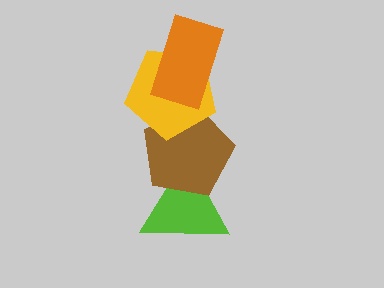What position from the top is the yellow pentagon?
The yellow pentagon is 2nd from the top.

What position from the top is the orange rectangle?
The orange rectangle is 1st from the top.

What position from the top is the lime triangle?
The lime triangle is 4th from the top.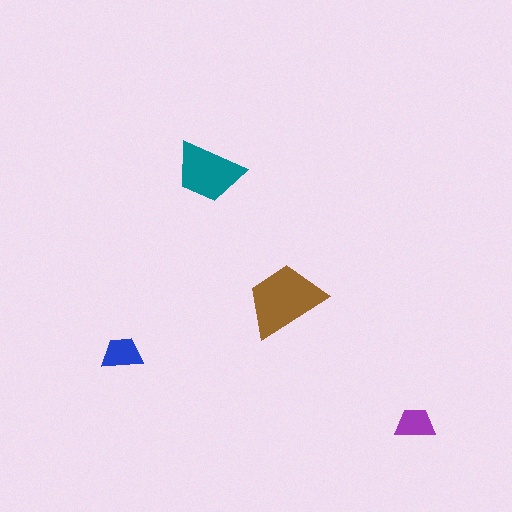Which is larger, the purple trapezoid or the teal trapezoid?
The teal one.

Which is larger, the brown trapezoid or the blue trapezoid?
The brown one.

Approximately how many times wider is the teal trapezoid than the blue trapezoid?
About 1.5 times wider.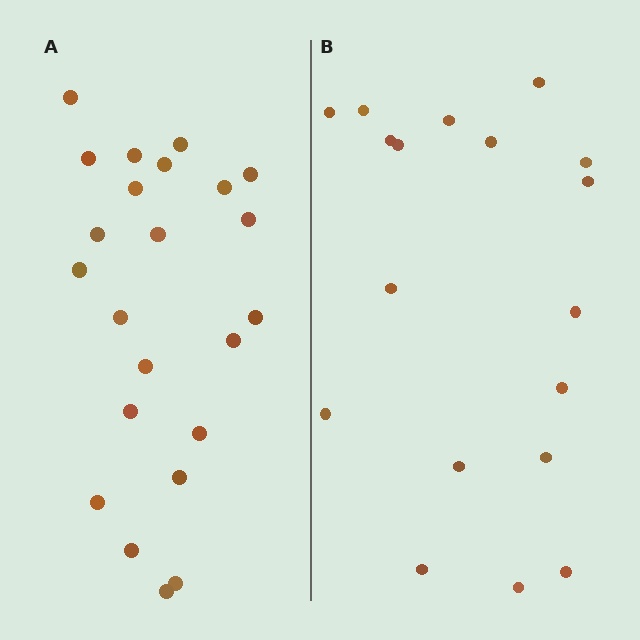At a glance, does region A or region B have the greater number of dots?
Region A (the left region) has more dots.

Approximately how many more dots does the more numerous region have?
Region A has about 5 more dots than region B.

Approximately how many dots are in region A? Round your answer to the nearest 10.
About 20 dots. (The exact count is 23, which rounds to 20.)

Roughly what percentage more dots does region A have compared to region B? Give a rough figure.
About 30% more.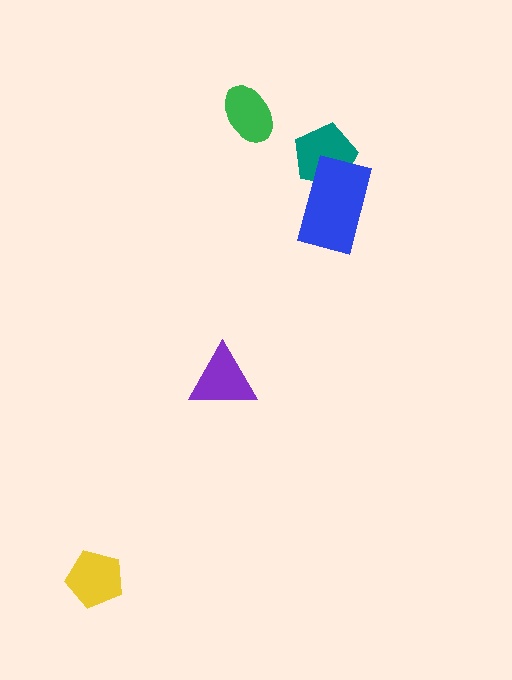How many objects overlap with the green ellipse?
0 objects overlap with the green ellipse.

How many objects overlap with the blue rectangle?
1 object overlaps with the blue rectangle.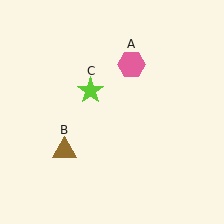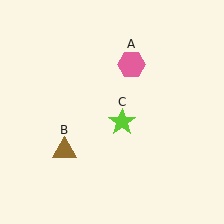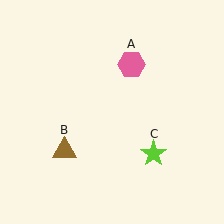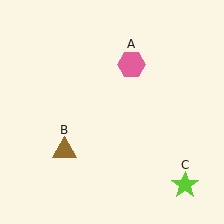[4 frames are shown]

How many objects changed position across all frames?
1 object changed position: lime star (object C).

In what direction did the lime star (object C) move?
The lime star (object C) moved down and to the right.